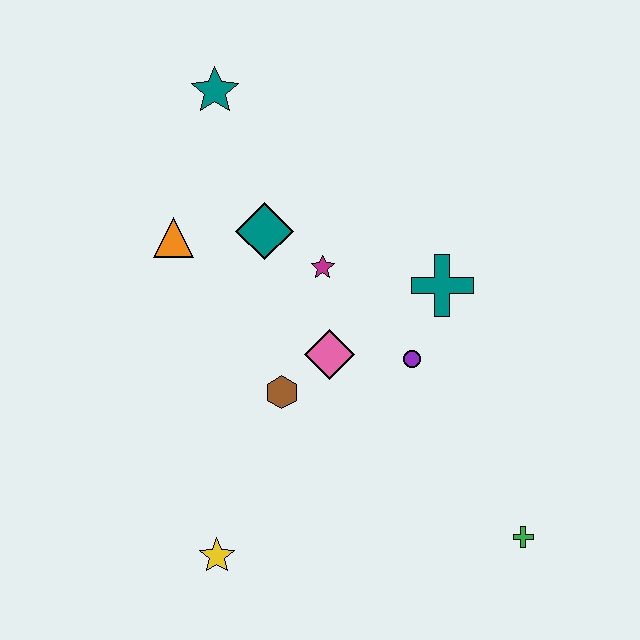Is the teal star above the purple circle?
Yes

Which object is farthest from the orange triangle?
The green cross is farthest from the orange triangle.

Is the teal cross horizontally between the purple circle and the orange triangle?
No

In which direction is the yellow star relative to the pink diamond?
The yellow star is below the pink diamond.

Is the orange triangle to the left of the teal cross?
Yes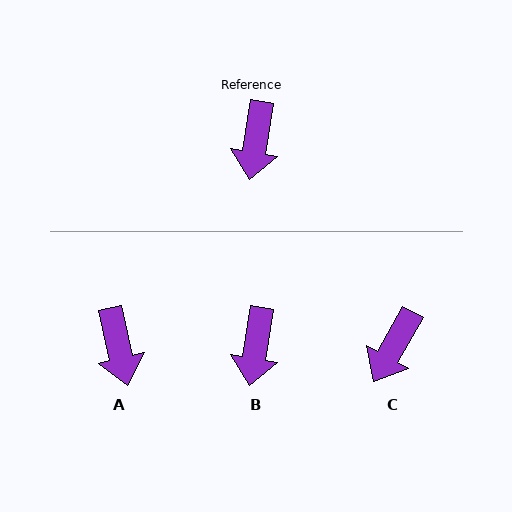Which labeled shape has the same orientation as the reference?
B.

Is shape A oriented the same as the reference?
No, it is off by about 22 degrees.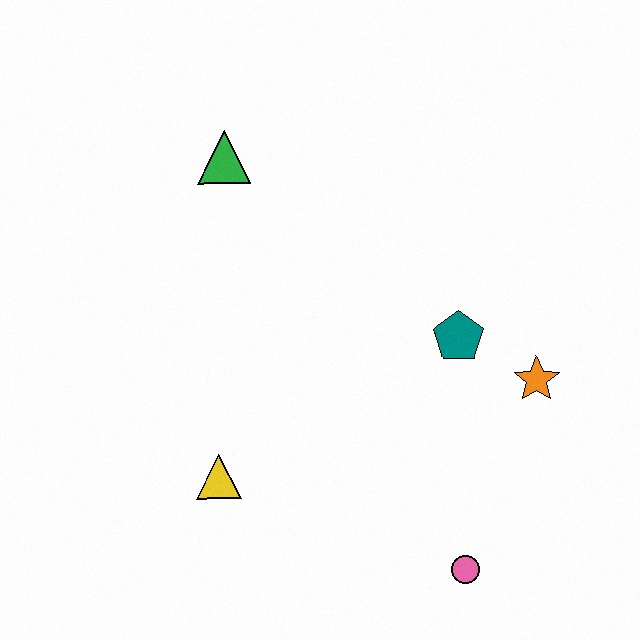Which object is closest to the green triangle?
The teal pentagon is closest to the green triangle.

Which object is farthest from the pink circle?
The green triangle is farthest from the pink circle.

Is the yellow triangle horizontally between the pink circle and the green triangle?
No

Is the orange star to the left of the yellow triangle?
No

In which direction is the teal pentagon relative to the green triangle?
The teal pentagon is to the right of the green triangle.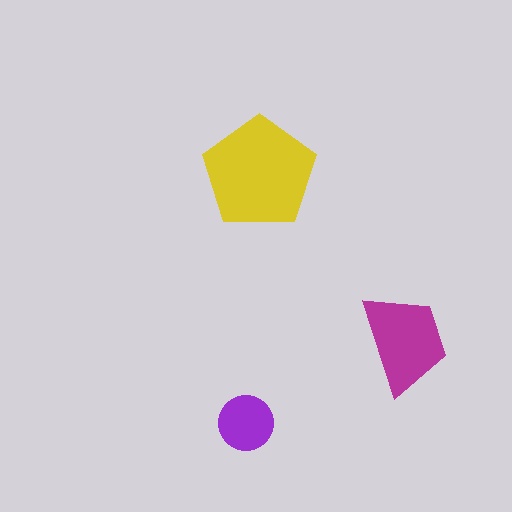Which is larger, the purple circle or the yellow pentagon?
The yellow pentagon.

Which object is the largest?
The yellow pentagon.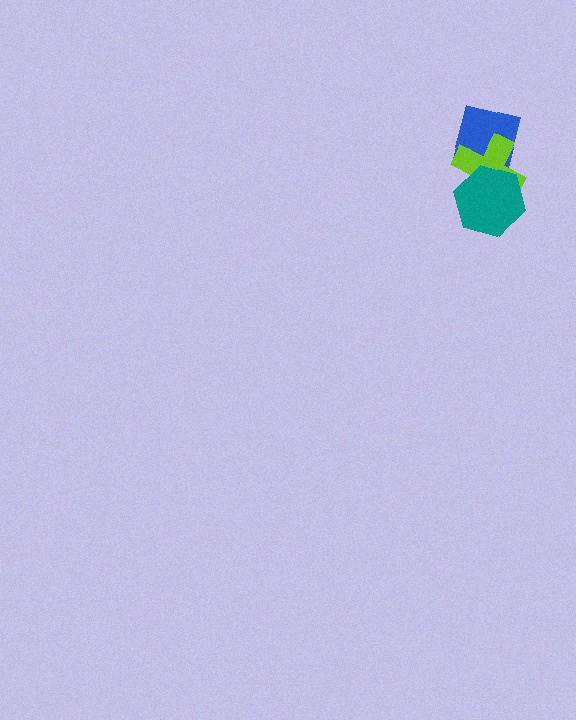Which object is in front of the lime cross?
The teal hexagon is in front of the lime cross.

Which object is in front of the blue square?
The lime cross is in front of the blue square.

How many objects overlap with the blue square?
1 object overlaps with the blue square.